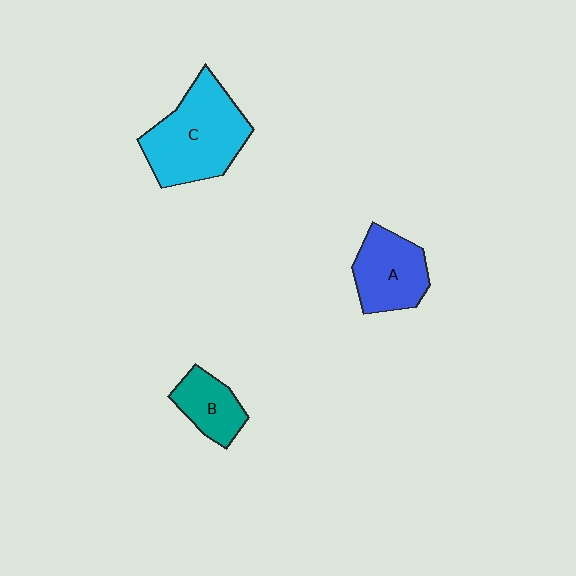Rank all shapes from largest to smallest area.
From largest to smallest: C (cyan), A (blue), B (teal).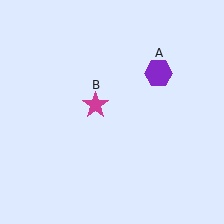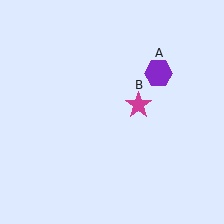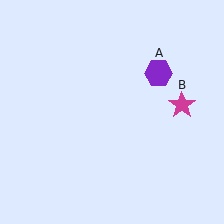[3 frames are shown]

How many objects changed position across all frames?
1 object changed position: magenta star (object B).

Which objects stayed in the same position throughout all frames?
Purple hexagon (object A) remained stationary.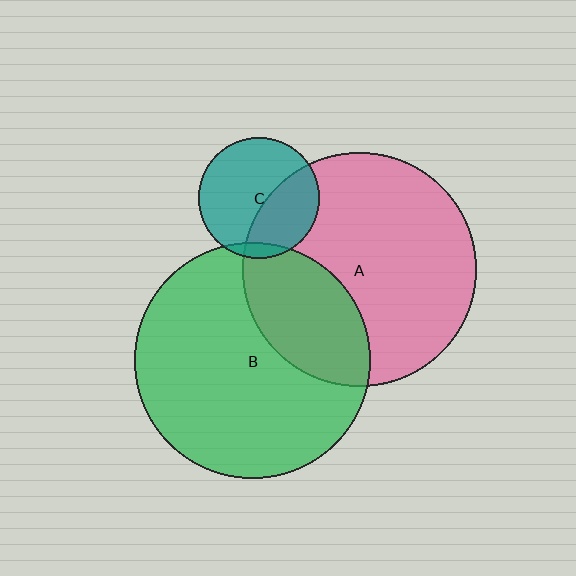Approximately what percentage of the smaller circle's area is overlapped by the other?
Approximately 30%.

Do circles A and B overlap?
Yes.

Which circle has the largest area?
Circle B (green).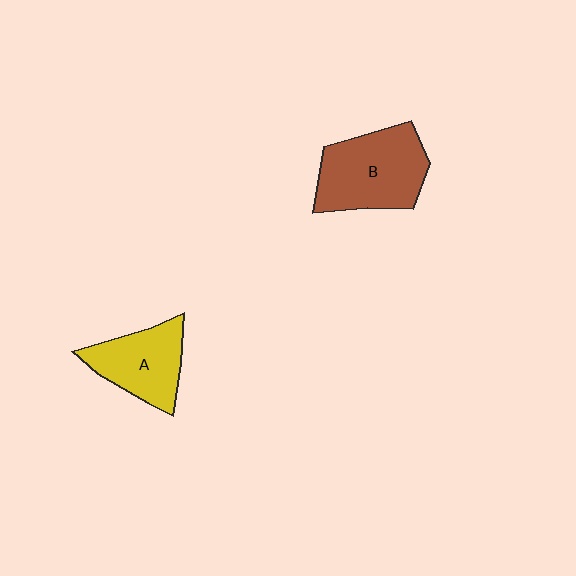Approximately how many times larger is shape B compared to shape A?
Approximately 1.3 times.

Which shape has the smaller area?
Shape A (yellow).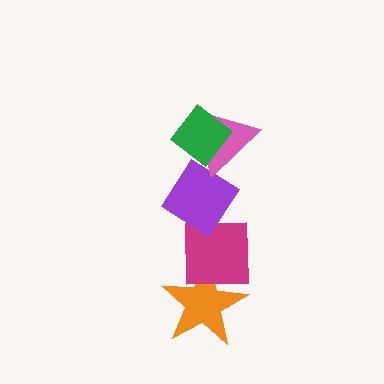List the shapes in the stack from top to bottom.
From top to bottom: the green diamond, the pink triangle, the purple diamond, the magenta square, the orange star.